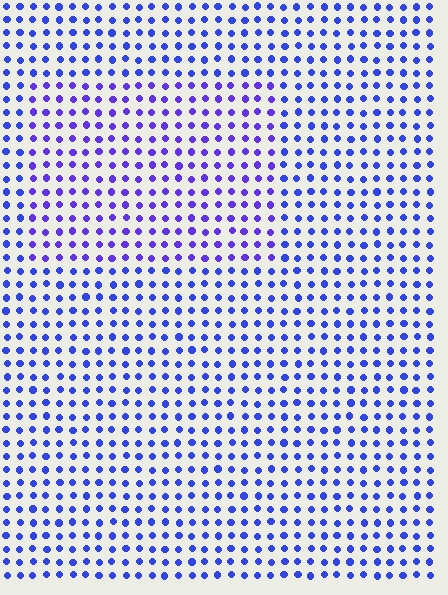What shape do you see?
I see a rectangle.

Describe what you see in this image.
The image is filled with small blue elements in a uniform arrangement. A rectangle-shaped region is visible where the elements are tinted to a slightly different hue, forming a subtle color boundary.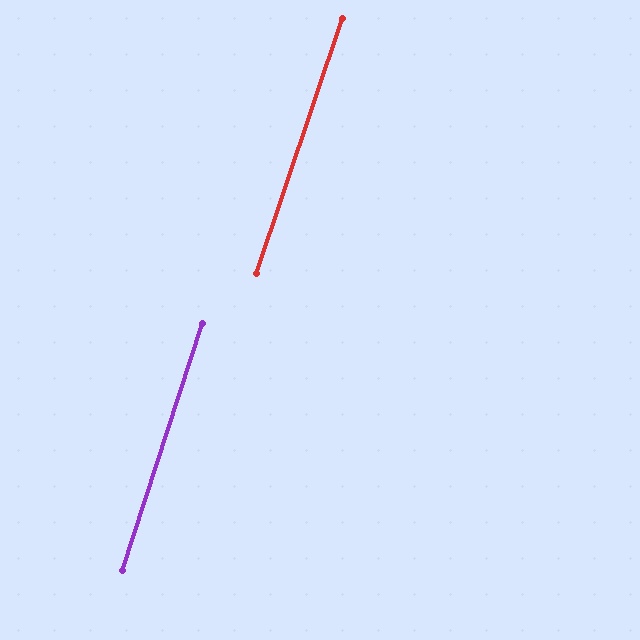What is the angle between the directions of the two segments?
Approximately 1 degree.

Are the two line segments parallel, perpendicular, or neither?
Parallel — their directions differ by only 0.8°.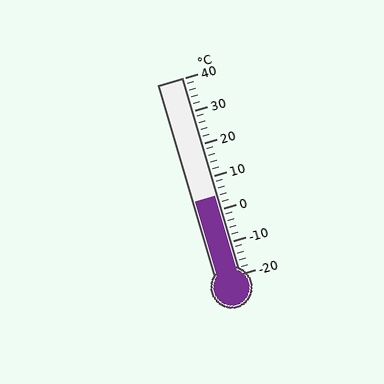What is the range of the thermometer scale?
The thermometer scale ranges from -20°C to 40°C.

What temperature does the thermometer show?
The thermometer shows approximately 4°C.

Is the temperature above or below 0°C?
The temperature is above 0°C.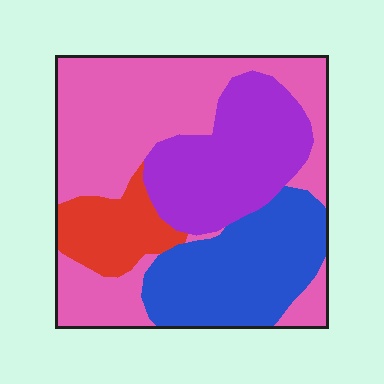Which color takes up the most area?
Pink, at roughly 45%.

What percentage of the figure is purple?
Purple takes up between a sixth and a third of the figure.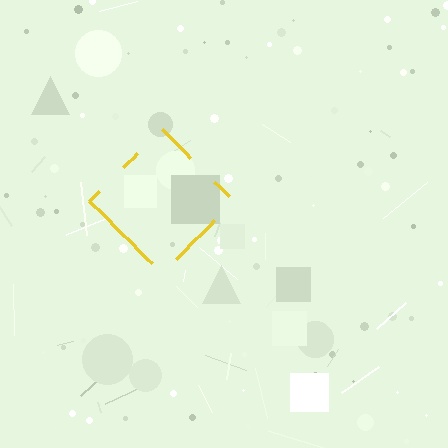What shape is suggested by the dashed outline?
The dashed outline suggests a diamond.